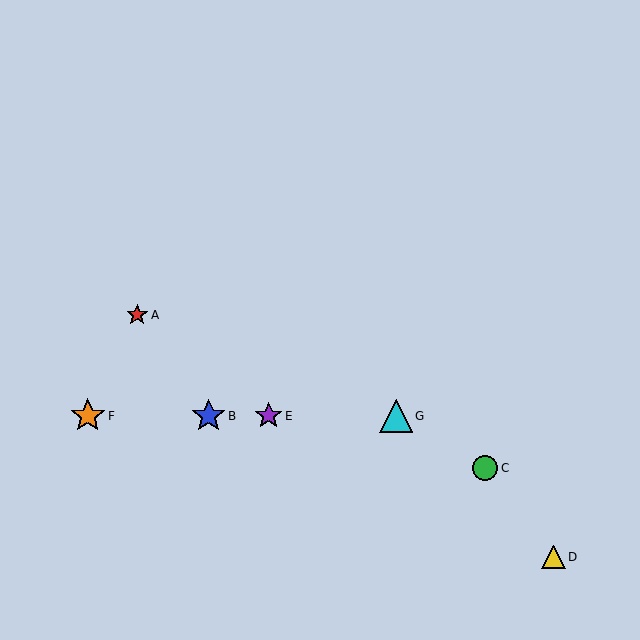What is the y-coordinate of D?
Object D is at y≈557.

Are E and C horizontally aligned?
No, E is at y≈416 and C is at y≈468.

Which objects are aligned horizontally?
Objects B, E, F, G are aligned horizontally.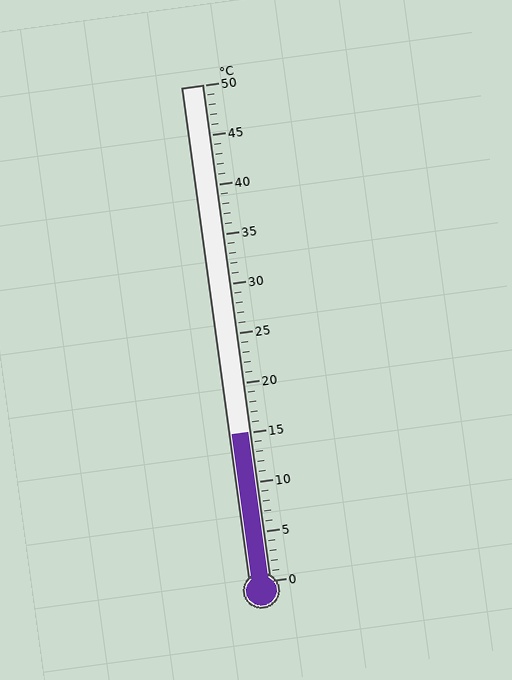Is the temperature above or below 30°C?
The temperature is below 30°C.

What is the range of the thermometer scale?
The thermometer scale ranges from 0°C to 50°C.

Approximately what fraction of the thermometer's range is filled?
The thermometer is filled to approximately 30% of its range.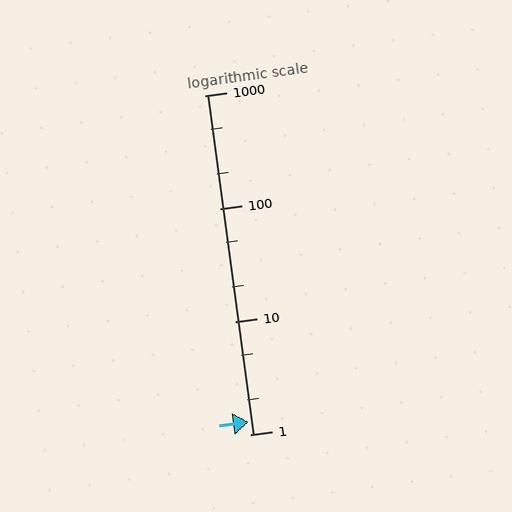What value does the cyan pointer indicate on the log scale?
The pointer indicates approximately 1.3.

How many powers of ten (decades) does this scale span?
The scale spans 3 decades, from 1 to 1000.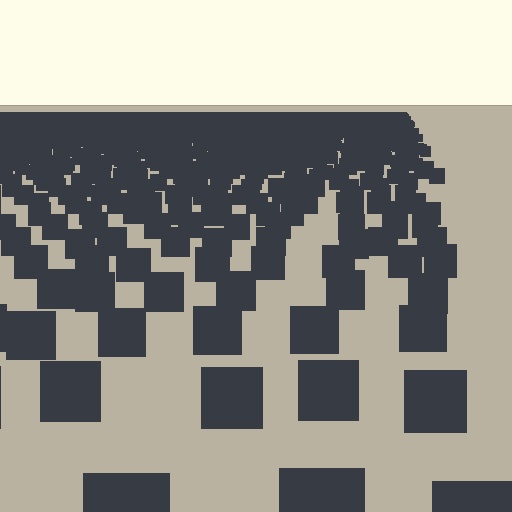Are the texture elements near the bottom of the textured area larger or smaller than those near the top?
Larger. Near the bottom, elements are closer to the viewer and appear at a bigger on-screen size.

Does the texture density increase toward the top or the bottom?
Density increases toward the top.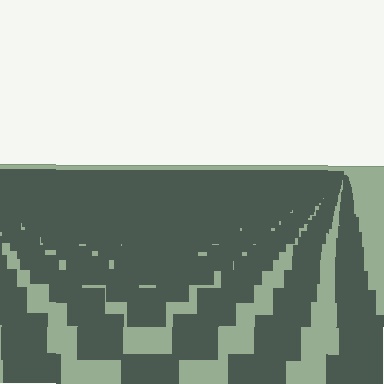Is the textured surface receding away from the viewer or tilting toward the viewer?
The surface is receding away from the viewer. Texture elements get smaller and denser toward the top.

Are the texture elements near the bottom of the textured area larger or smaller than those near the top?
Larger. Near the bottom, elements are closer to the viewer and appear at a bigger on-screen size.